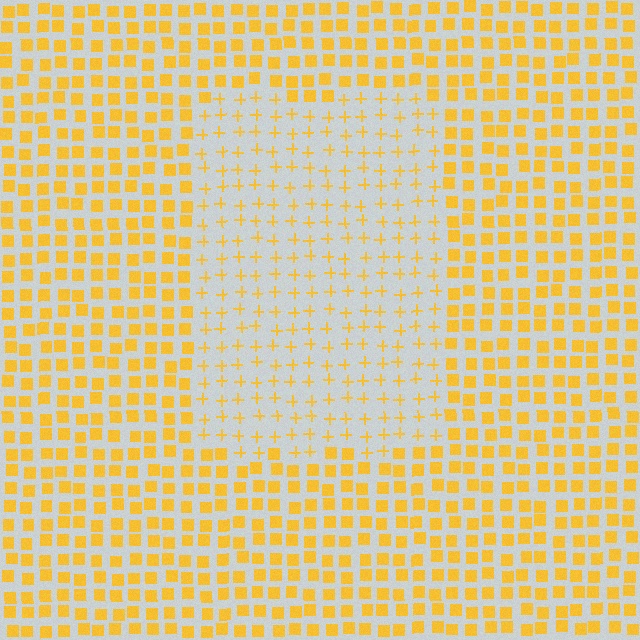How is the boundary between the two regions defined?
The boundary is defined by a change in element shape: plus signs inside vs. squares outside. All elements share the same color and spacing.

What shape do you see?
I see a rectangle.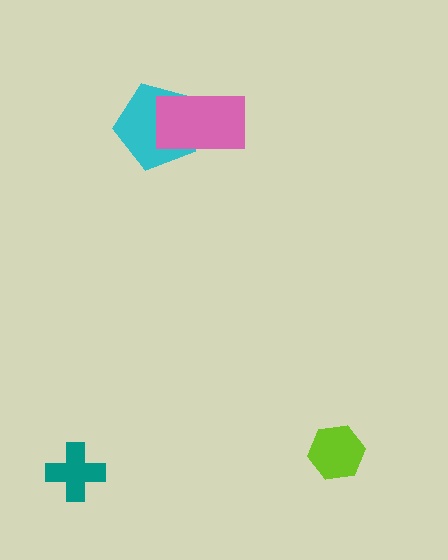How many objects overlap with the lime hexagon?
0 objects overlap with the lime hexagon.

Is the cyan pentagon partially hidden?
Yes, it is partially covered by another shape.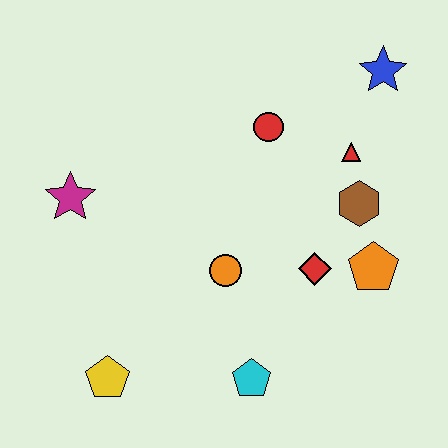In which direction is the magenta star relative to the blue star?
The magenta star is to the left of the blue star.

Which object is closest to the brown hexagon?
The red triangle is closest to the brown hexagon.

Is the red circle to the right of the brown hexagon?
No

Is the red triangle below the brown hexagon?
No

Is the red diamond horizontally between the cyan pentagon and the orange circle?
No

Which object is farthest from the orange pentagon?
The magenta star is farthest from the orange pentagon.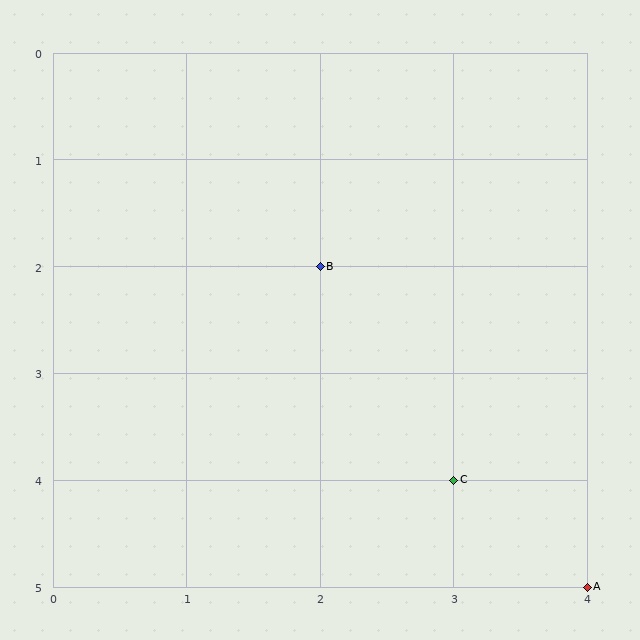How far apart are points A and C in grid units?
Points A and C are 1 column and 1 row apart (about 1.4 grid units diagonally).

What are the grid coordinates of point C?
Point C is at grid coordinates (3, 4).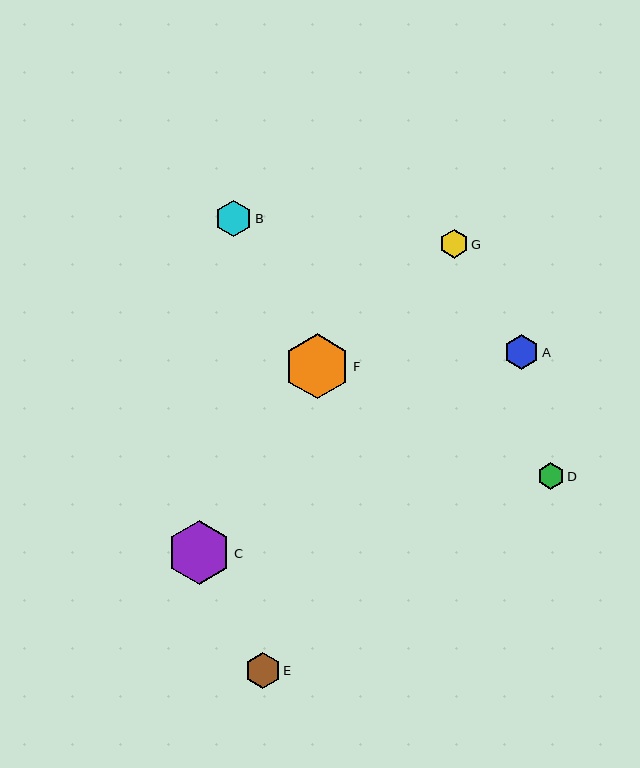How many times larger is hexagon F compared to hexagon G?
Hexagon F is approximately 2.3 times the size of hexagon G.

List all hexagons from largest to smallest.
From largest to smallest: F, C, B, E, A, G, D.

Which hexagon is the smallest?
Hexagon D is the smallest with a size of approximately 27 pixels.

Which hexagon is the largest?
Hexagon F is the largest with a size of approximately 65 pixels.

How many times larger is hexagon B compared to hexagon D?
Hexagon B is approximately 1.4 times the size of hexagon D.